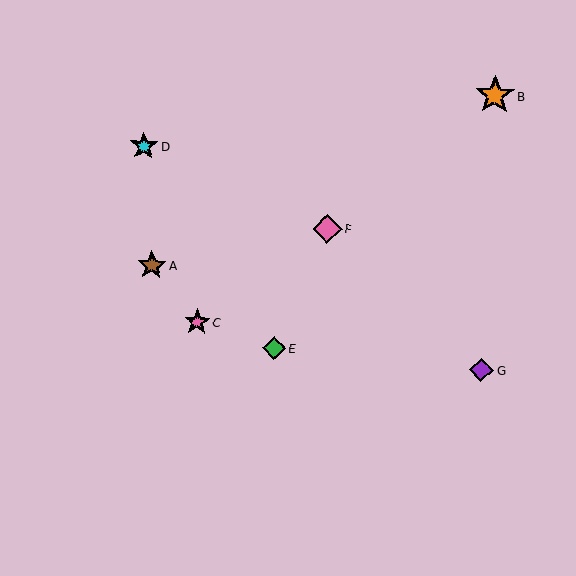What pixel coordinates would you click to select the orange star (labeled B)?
Click at (495, 95) to select the orange star B.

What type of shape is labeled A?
Shape A is a brown star.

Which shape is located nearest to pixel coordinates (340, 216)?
The pink diamond (labeled F) at (327, 229) is nearest to that location.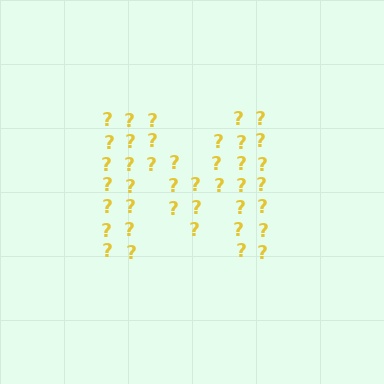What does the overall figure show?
The overall figure shows the letter M.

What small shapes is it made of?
It is made of small question marks.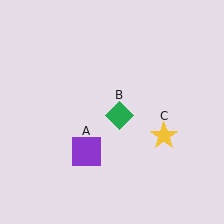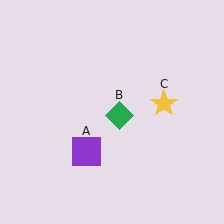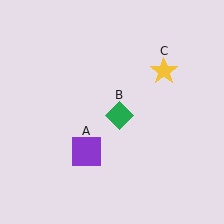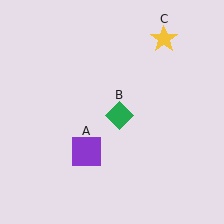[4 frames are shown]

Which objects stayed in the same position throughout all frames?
Purple square (object A) and green diamond (object B) remained stationary.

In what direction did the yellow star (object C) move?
The yellow star (object C) moved up.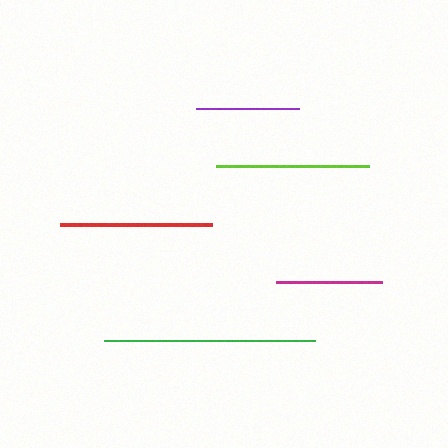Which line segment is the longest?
The green line is the longest at approximately 211 pixels.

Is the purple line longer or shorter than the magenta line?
The magenta line is longer than the purple line.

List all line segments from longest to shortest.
From longest to shortest: green, lime, red, magenta, purple.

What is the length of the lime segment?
The lime segment is approximately 152 pixels long.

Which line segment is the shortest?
The purple line is the shortest at approximately 104 pixels.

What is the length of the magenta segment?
The magenta segment is approximately 106 pixels long.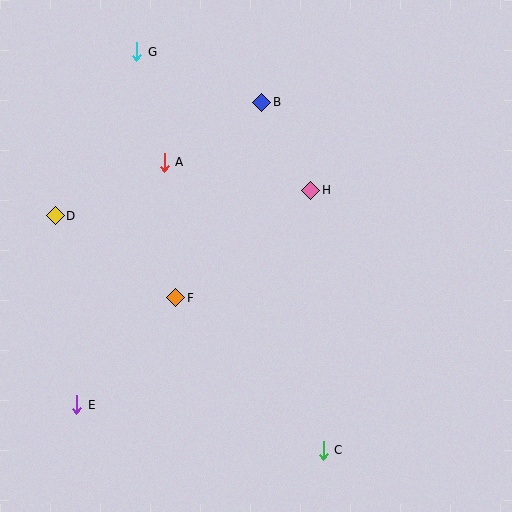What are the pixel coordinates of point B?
Point B is at (262, 102).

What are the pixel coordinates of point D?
Point D is at (55, 216).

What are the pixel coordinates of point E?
Point E is at (77, 405).